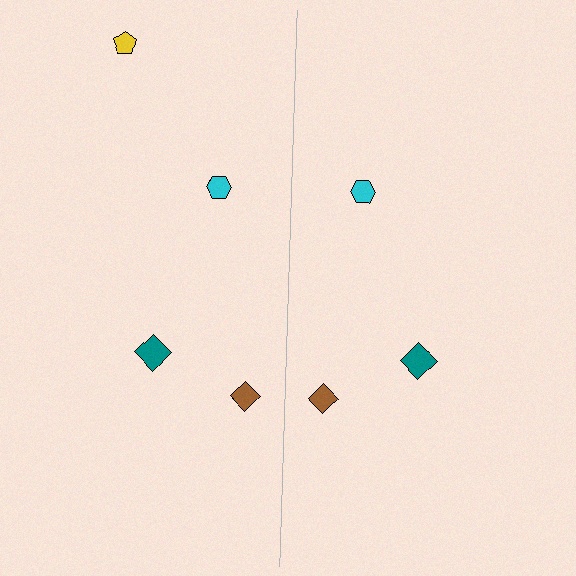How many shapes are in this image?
There are 7 shapes in this image.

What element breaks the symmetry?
A yellow pentagon is missing from the right side.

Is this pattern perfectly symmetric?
No, the pattern is not perfectly symmetric. A yellow pentagon is missing from the right side.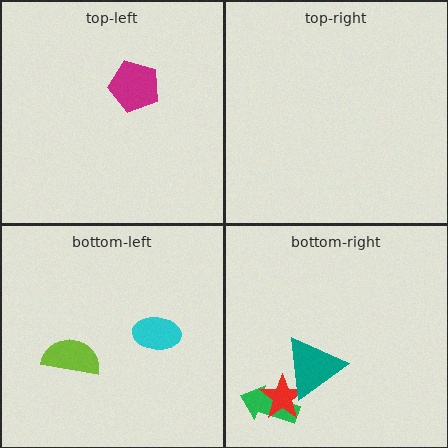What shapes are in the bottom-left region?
The lime semicircle, the cyan ellipse.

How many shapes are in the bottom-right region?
3.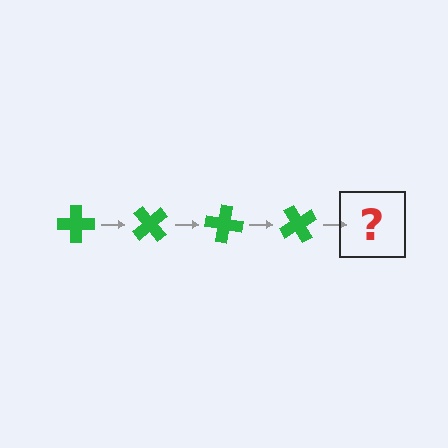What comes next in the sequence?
The next element should be a green cross rotated 200 degrees.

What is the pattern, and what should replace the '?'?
The pattern is that the cross rotates 50 degrees each step. The '?' should be a green cross rotated 200 degrees.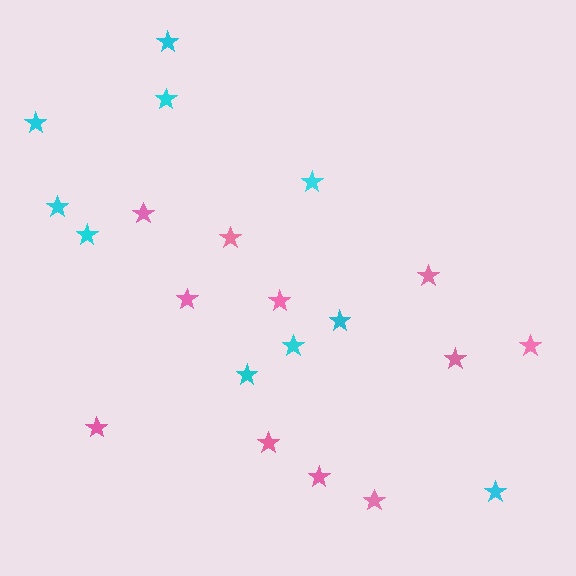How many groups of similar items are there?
There are 2 groups: one group of cyan stars (10) and one group of pink stars (11).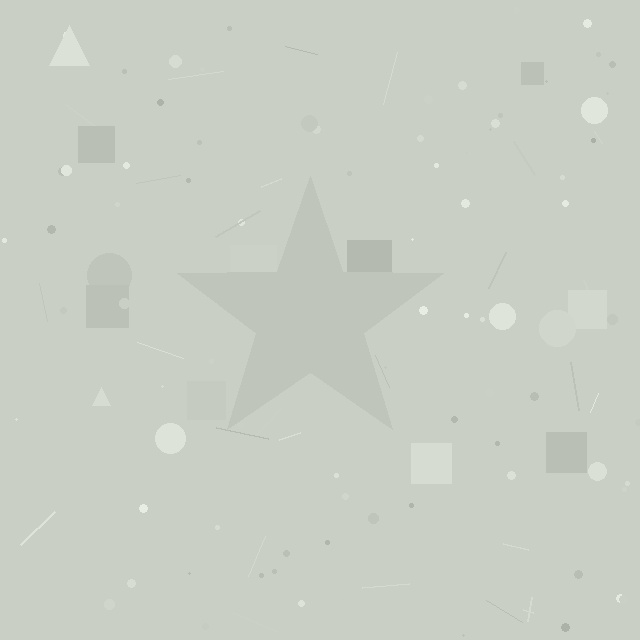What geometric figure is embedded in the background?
A star is embedded in the background.